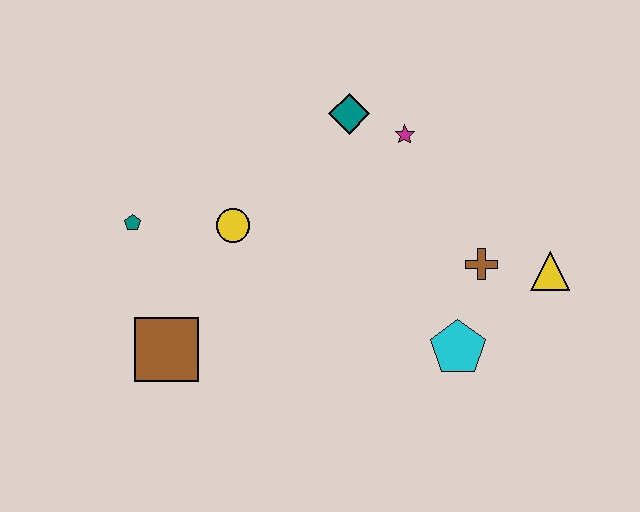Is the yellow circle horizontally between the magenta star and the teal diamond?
No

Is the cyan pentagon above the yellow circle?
No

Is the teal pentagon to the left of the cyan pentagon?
Yes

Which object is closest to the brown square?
The teal pentagon is closest to the brown square.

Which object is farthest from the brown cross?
The teal pentagon is farthest from the brown cross.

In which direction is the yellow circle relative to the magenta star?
The yellow circle is to the left of the magenta star.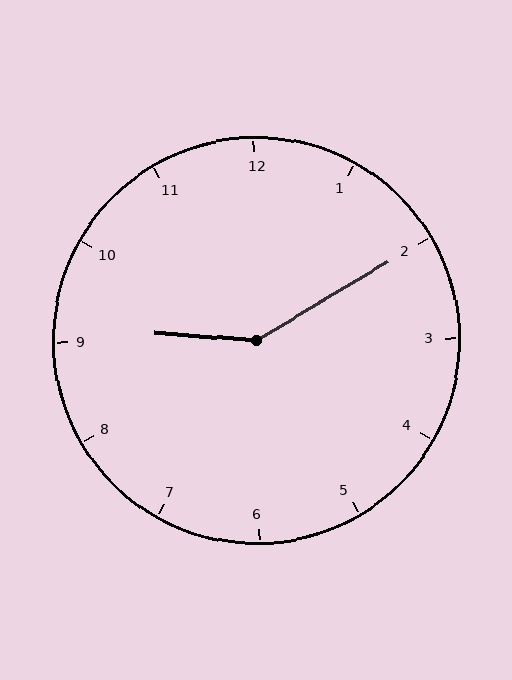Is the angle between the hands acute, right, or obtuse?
It is obtuse.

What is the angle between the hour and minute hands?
Approximately 145 degrees.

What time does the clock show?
9:10.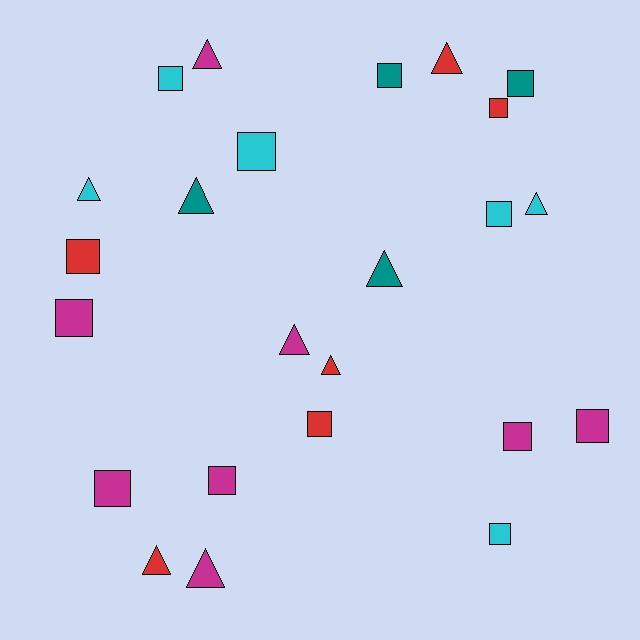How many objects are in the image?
There are 24 objects.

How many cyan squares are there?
There are 4 cyan squares.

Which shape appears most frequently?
Square, with 14 objects.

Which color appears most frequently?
Magenta, with 8 objects.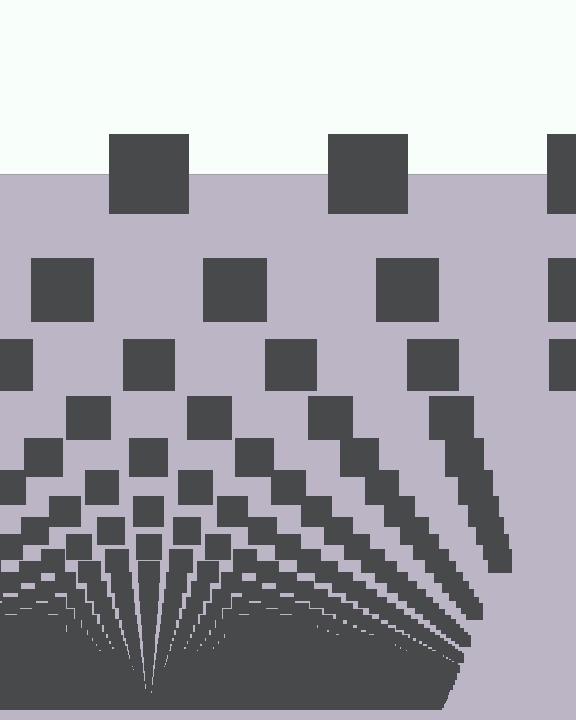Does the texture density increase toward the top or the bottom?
Density increases toward the bottom.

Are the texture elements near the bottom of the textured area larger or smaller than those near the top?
Smaller. The gradient is inverted — elements near the bottom are smaller and denser.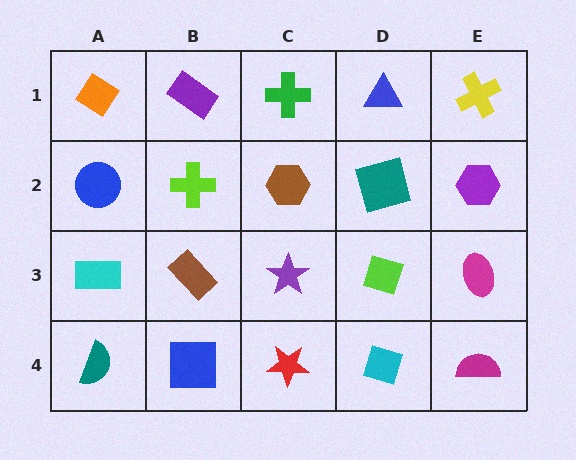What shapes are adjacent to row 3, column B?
A lime cross (row 2, column B), a blue square (row 4, column B), a cyan rectangle (row 3, column A), a purple star (row 3, column C).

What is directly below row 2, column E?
A magenta ellipse.